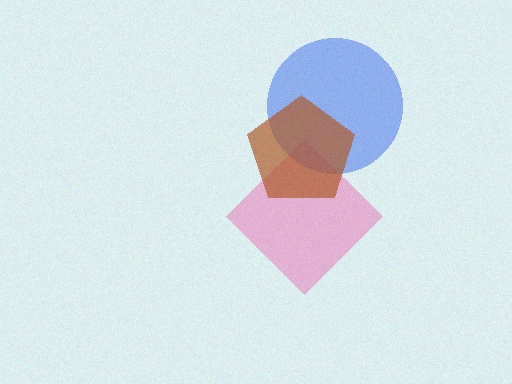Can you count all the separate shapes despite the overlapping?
Yes, there are 3 separate shapes.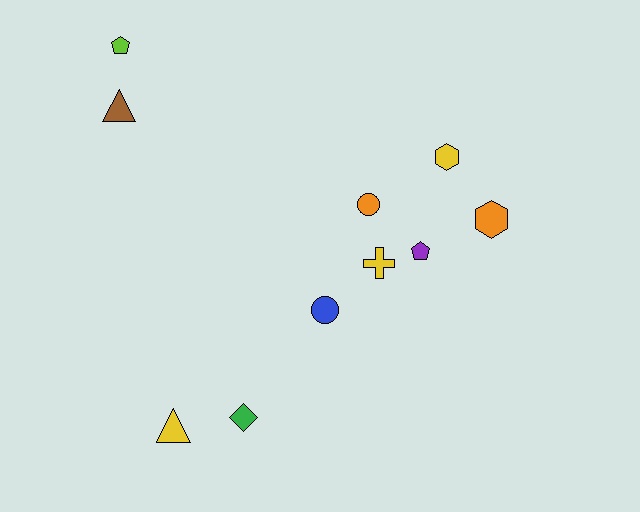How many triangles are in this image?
There are 2 triangles.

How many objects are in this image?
There are 10 objects.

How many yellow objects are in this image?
There are 3 yellow objects.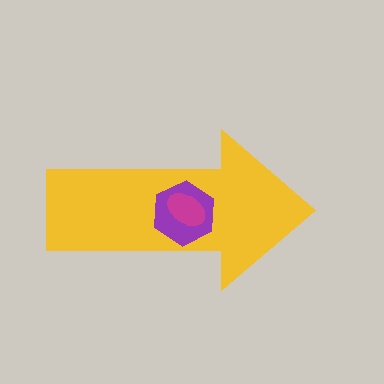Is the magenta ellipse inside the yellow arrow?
Yes.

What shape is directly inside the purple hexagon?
The magenta ellipse.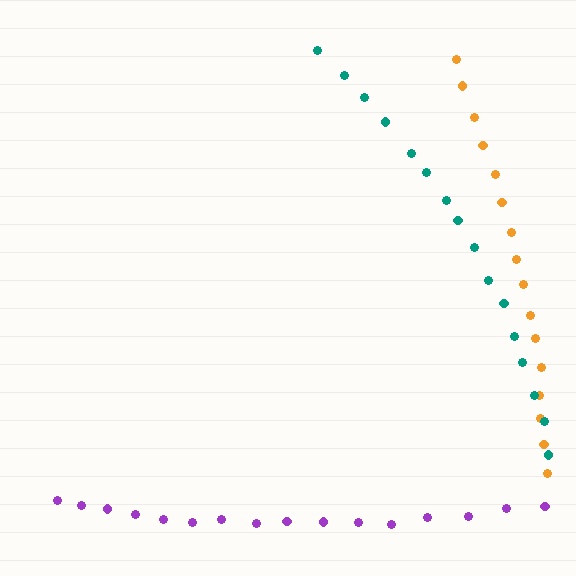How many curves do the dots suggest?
There are 3 distinct paths.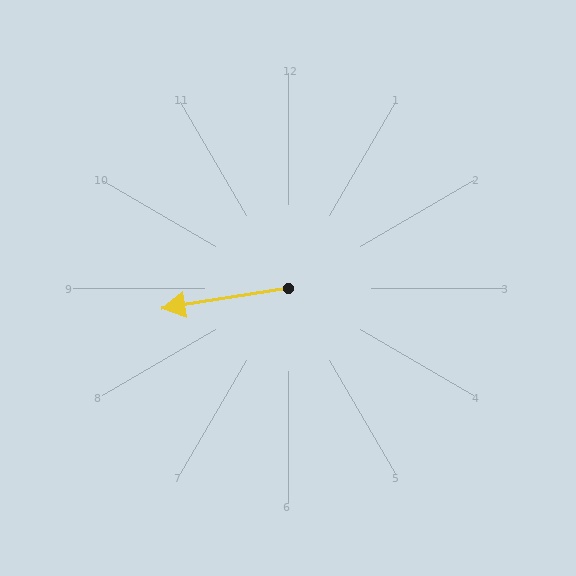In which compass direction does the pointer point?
West.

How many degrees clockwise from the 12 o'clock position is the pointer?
Approximately 261 degrees.